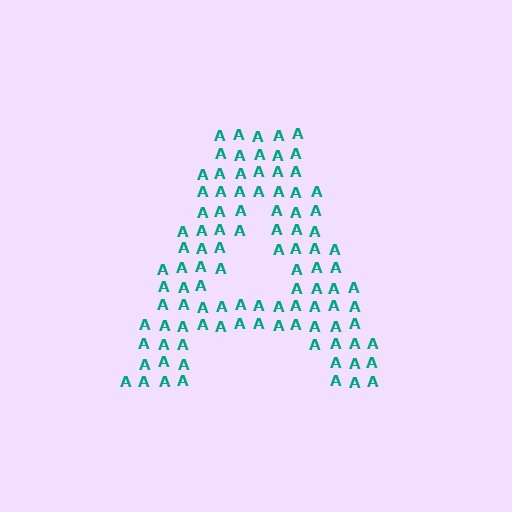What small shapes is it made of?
It is made of small letter A's.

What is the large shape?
The large shape is the letter A.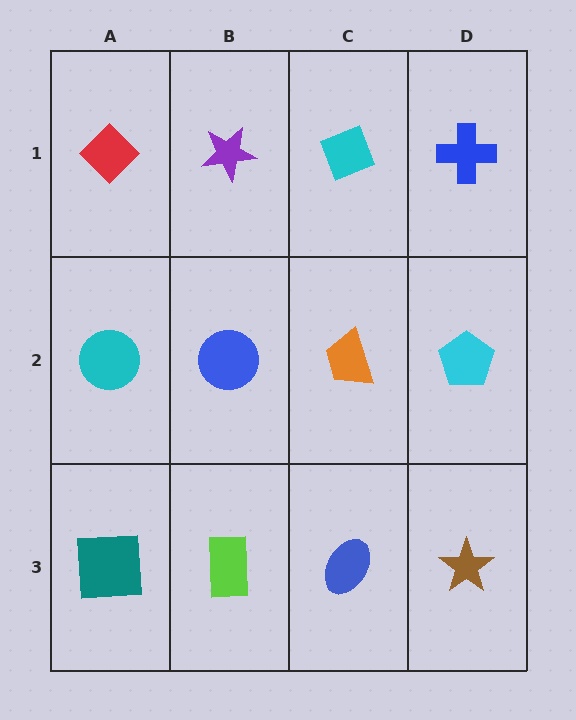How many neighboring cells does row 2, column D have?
3.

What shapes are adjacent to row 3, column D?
A cyan pentagon (row 2, column D), a blue ellipse (row 3, column C).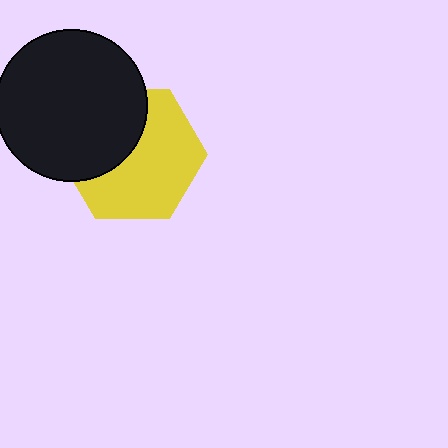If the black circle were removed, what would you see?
You would see the complete yellow hexagon.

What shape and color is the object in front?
The object in front is a black circle.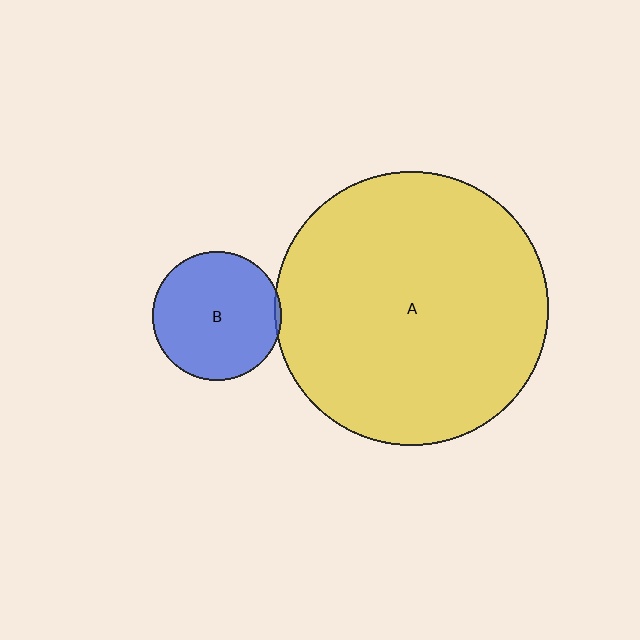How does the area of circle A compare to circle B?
Approximately 4.5 times.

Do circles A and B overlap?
Yes.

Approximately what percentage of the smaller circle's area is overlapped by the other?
Approximately 5%.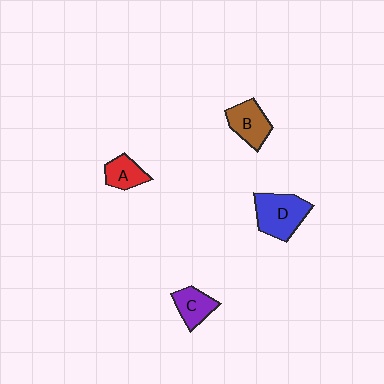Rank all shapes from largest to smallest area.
From largest to smallest: D (blue), B (brown), C (purple), A (red).